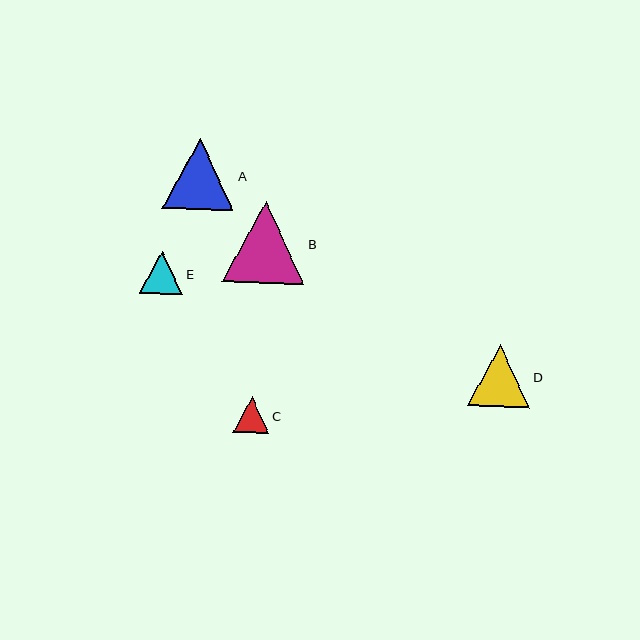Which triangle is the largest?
Triangle B is the largest with a size of approximately 82 pixels.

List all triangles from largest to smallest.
From largest to smallest: B, A, D, E, C.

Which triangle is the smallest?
Triangle C is the smallest with a size of approximately 36 pixels.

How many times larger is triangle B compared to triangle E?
Triangle B is approximately 1.9 times the size of triangle E.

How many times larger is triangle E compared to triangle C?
Triangle E is approximately 1.2 times the size of triangle C.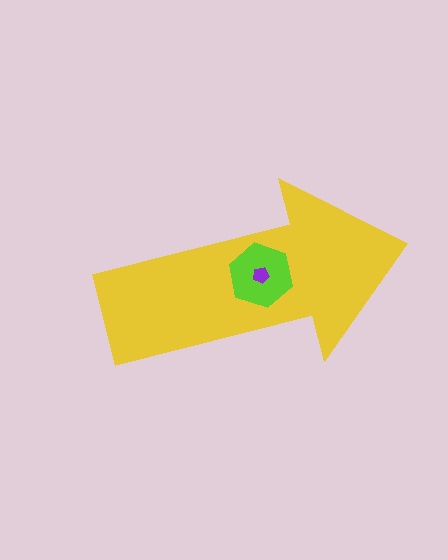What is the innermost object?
The purple pentagon.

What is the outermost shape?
The yellow arrow.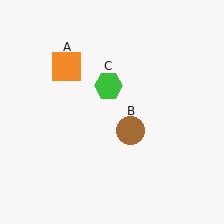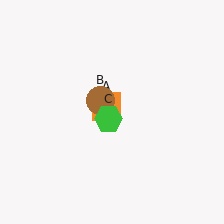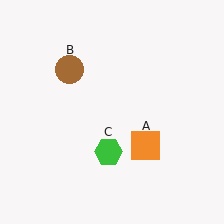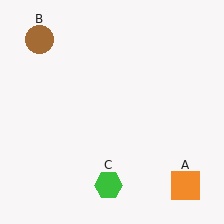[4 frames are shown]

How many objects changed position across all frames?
3 objects changed position: orange square (object A), brown circle (object B), green hexagon (object C).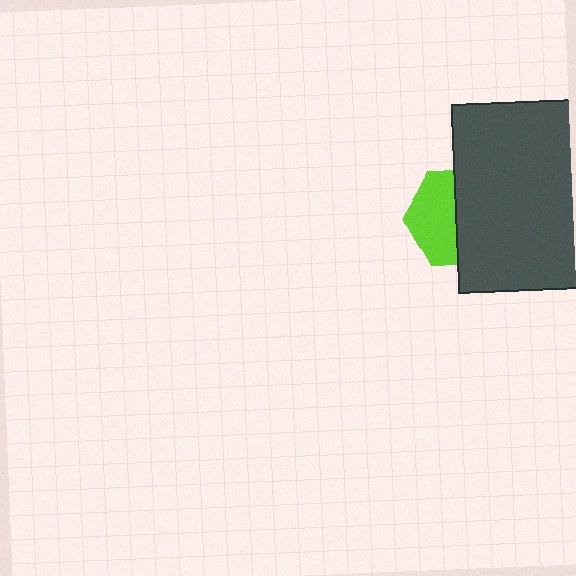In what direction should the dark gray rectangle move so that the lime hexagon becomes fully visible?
The dark gray rectangle should move right. That is the shortest direction to clear the overlap and leave the lime hexagon fully visible.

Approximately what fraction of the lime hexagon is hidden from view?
Roughly 53% of the lime hexagon is hidden behind the dark gray rectangle.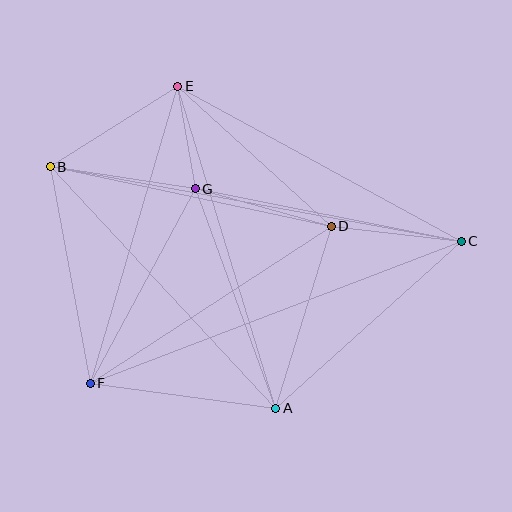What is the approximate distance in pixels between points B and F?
The distance between B and F is approximately 220 pixels.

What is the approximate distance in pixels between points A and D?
The distance between A and D is approximately 190 pixels.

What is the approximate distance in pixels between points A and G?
The distance between A and G is approximately 234 pixels.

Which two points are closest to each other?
Points E and G are closest to each other.